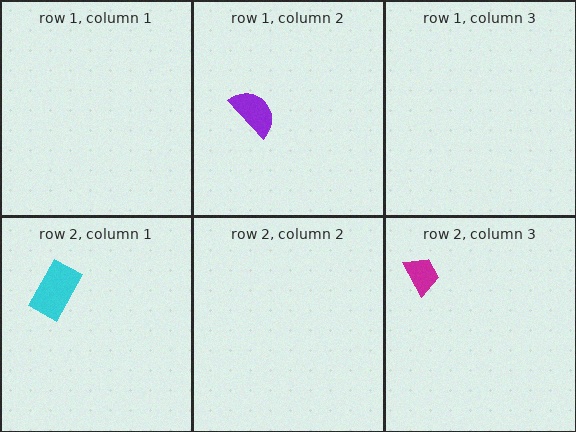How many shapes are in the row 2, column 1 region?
1.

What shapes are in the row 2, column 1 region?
The cyan rectangle.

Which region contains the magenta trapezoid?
The row 2, column 3 region.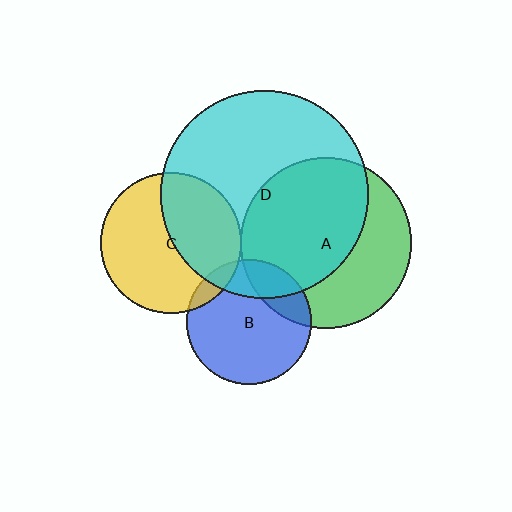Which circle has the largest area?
Circle D (cyan).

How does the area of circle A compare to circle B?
Approximately 1.9 times.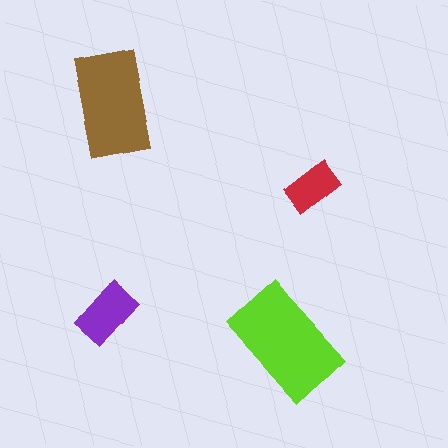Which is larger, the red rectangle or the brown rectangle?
The brown one.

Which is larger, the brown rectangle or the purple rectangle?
The brown one.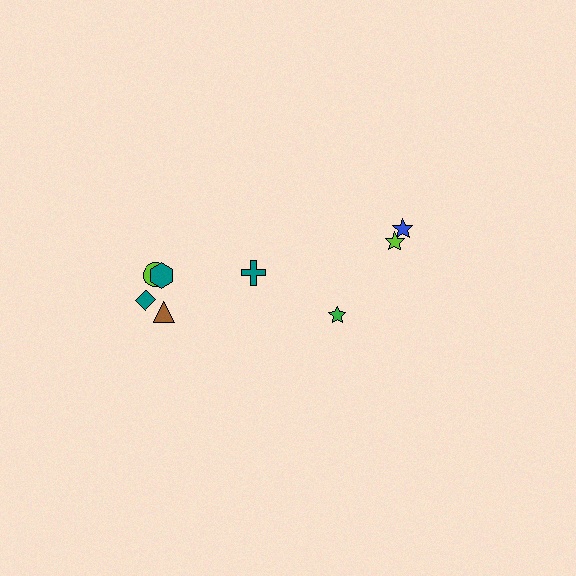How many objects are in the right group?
There are 3 objects.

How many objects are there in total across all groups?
There are 8 objects.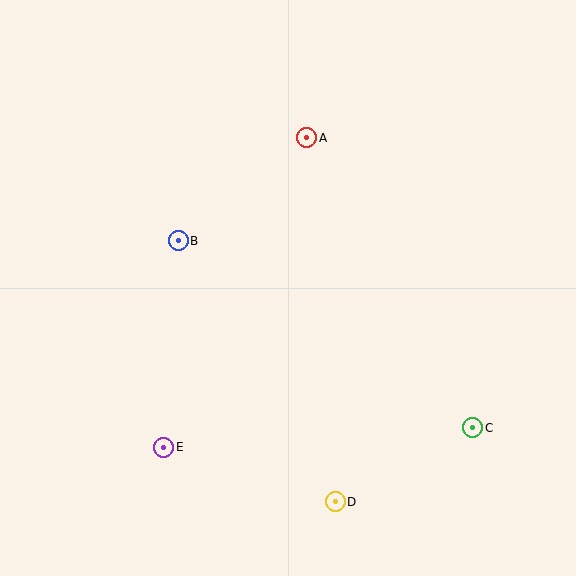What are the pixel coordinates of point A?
Point A is at (307, 138).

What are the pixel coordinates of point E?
Point E is at (164, 447).